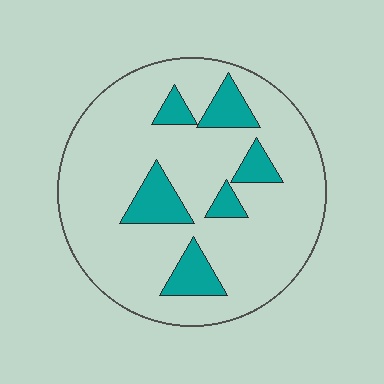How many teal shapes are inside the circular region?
6.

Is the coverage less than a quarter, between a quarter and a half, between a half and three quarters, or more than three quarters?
Less than a quarter.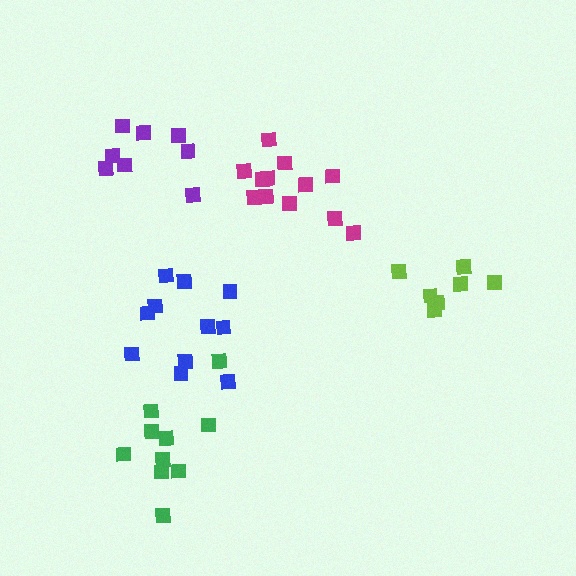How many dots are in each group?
Group 1: 11 dots, Group 2: 7 dots, Group 3: 12 dots, Group 4: 8 dots, Group 5: 10 dots (48 total).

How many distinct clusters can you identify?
There are 5 distinct clusters.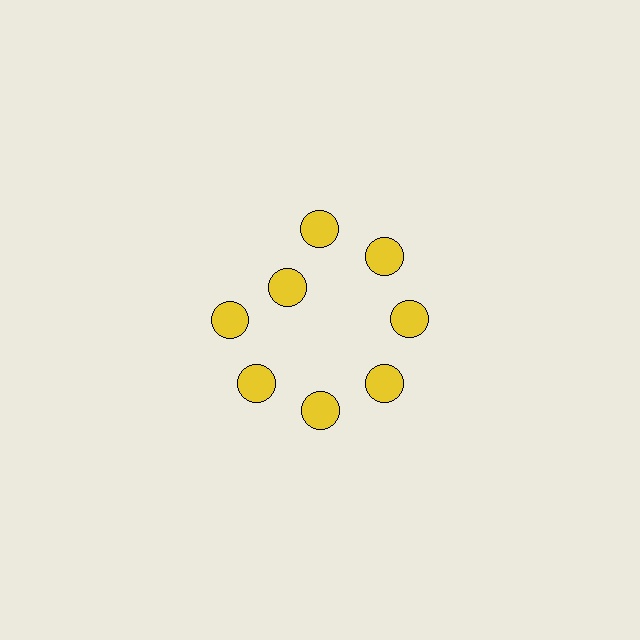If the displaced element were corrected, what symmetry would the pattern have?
It would have 8-fold rotational symmetry — the pattern would map onto itself every 45 degrees.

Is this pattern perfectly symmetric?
No. The 8 yellow circles are arranged in a ring, but one element near the 10 o'clock position is pulled inward toward the center, breaking the 8-fold rotational symmetry.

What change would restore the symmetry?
The symmetry would be restored by moving it outward, back onto the ring so that all 8 circles sit at equal angles and equal distance from the center.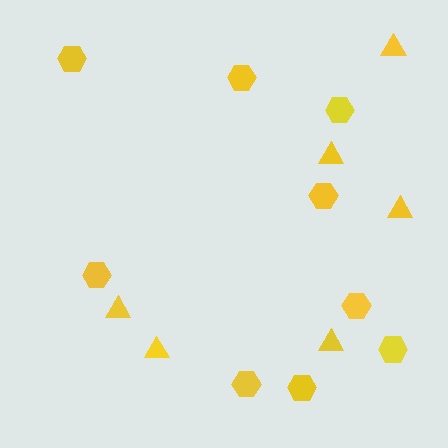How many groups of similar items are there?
There are 2 groups: one group of triangles (6) and one group of hexagons (9).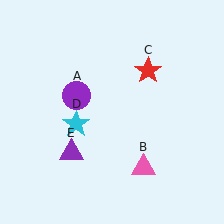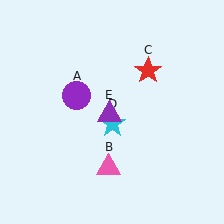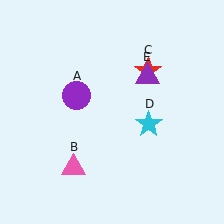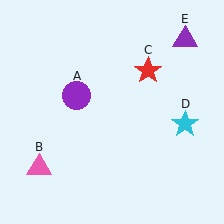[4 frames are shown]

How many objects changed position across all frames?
3 objects changed position: pink triangle (object B), cyan star (object D), purple triangle (object E).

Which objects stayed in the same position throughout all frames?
Purple circle (object A) and red star (object C) remained stationary.